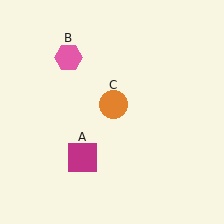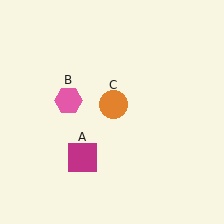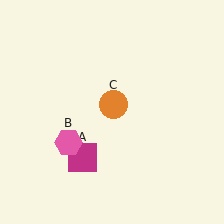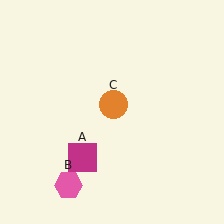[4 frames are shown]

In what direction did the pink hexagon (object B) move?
The pink hexagon (object B) moved down.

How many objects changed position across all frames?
1 object changed position: pink hexagon (object B).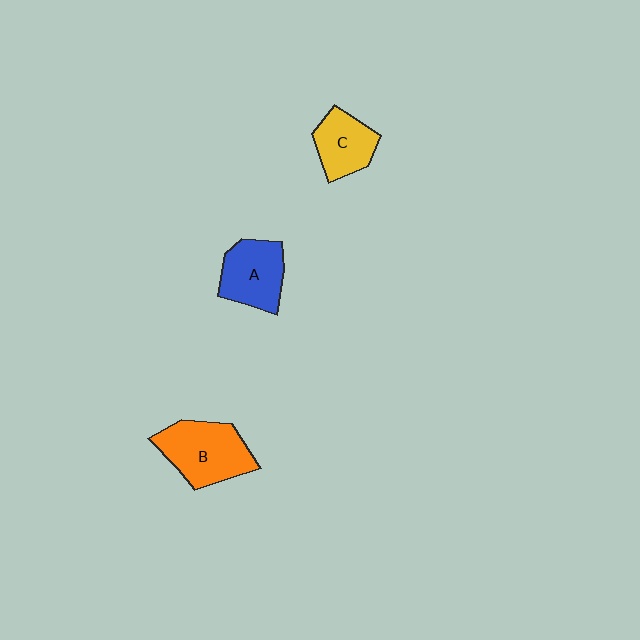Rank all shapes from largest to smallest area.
From largest to smallest: B (orange), A (blue), C (yellow).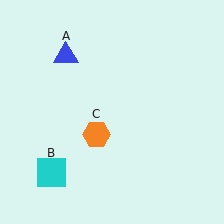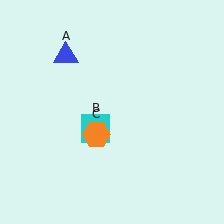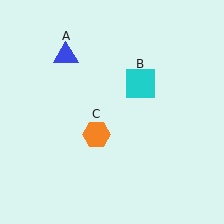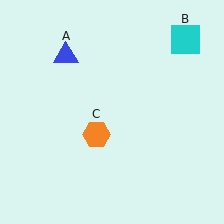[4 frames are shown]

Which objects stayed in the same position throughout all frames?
Blue triangle (object A) and orange hexagon (object C) remained stationary.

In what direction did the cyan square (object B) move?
The cyan square (object B) moved up and to the right.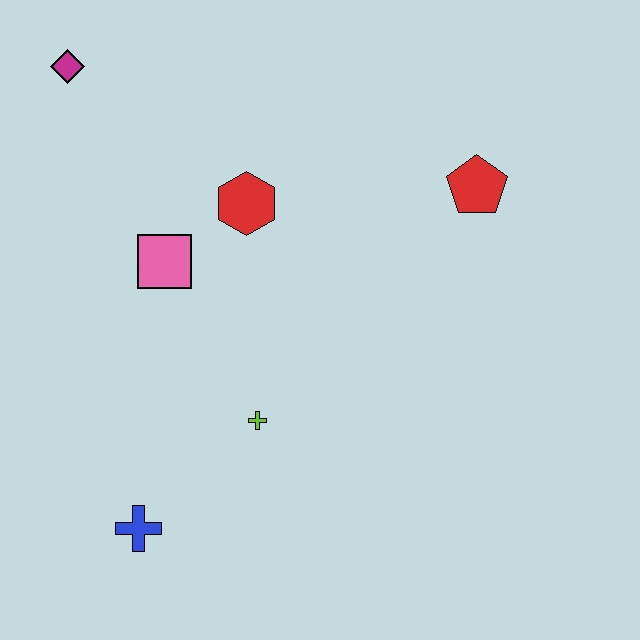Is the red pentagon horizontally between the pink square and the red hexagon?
No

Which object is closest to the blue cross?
The lime cross is closest to the blue cross.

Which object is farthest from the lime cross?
The magenta diamond is farthest from the lime cross.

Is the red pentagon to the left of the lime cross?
No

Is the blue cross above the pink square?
No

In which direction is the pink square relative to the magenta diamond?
The pink square is below the magenta diamond.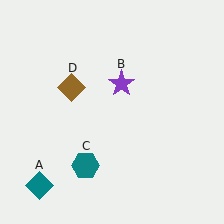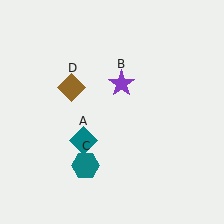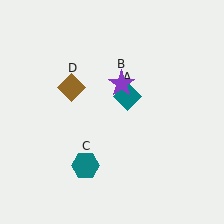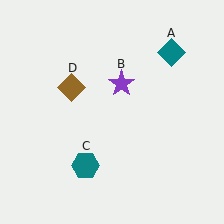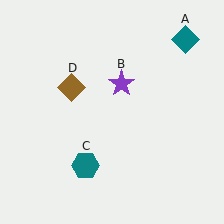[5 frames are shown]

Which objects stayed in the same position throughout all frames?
Purple star (object B) and teal hexagon (object C) and brown diamond (object D) remained stationary.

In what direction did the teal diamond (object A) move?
The teal diamond (object A) moved up and to the right.